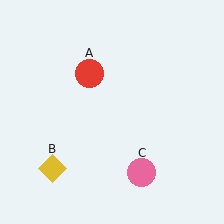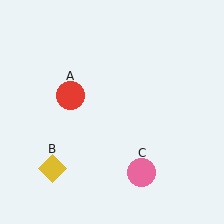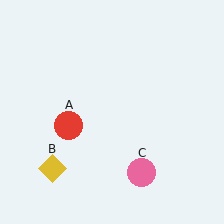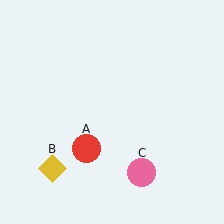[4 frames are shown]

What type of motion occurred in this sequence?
The red circle (object A) rotated counterclockwise around the center of the scene.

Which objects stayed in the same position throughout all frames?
Yellow diamond (object B) and pink circle (object C) remained stationary.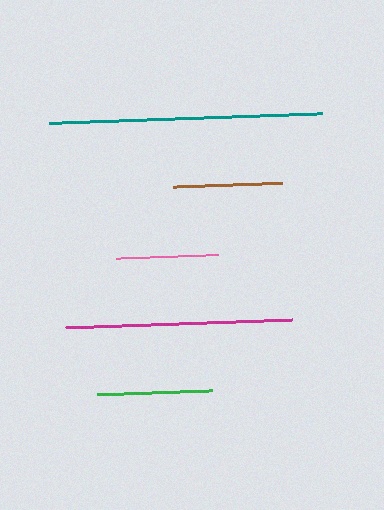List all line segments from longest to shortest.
From longest to shortest: teal, magenta, green, brown, pink.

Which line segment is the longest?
The teal line is the longest at approximately 274 pixels.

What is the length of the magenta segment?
The magenta segment is approximately 226 pixels long.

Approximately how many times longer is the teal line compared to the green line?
The teal line is approximately 2.4 times the length of the green line.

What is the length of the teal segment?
The teal segment is approximately 274 pixels long.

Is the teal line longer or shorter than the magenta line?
The teal line is longer than the magenta line.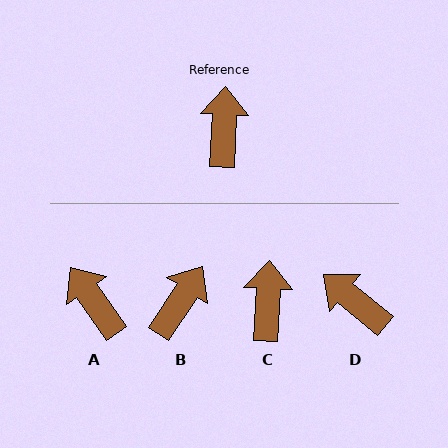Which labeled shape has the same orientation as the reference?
C.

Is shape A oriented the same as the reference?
No, it is off by about 38 degrees.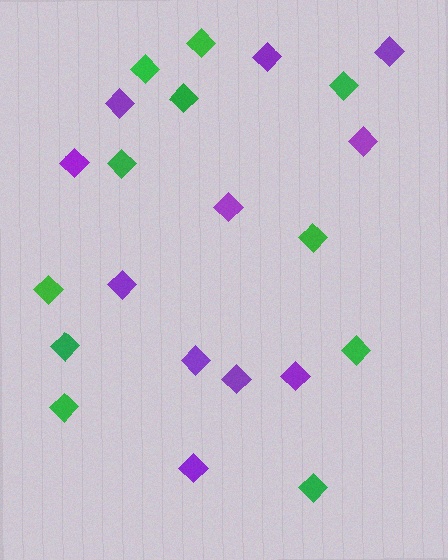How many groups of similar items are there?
There are 2 groups: one group of purple diamonds (11) and one group of green diamonds (11).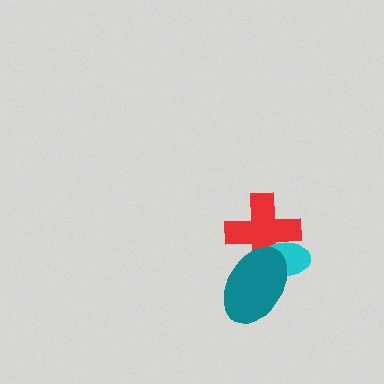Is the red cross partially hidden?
Yes, it is partially covered by another shape.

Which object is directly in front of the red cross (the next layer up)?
The cyan ellipse is directly in front of the red cross.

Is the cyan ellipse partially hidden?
Yes, it is partially covered by another shape.